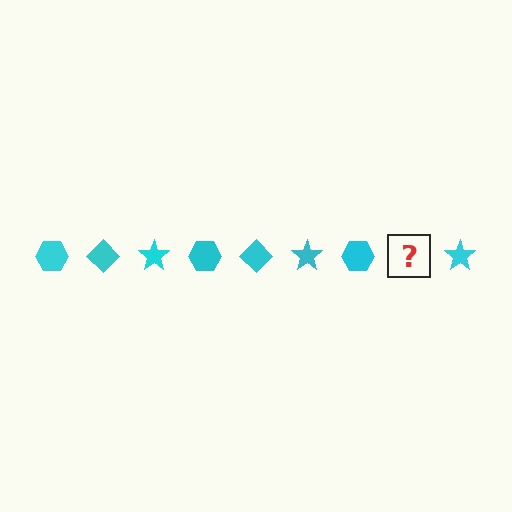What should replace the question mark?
The question mark should be replaced with a cyan diamond.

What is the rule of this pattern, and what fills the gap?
The rule is that the pattern cycles through hexagon, diamond, star shapes in cyan. The gap should be filled with a cyan diamond.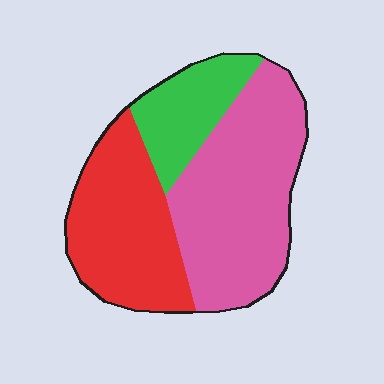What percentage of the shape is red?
Red covers 34% of the shape.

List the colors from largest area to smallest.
From largest to smallest: pink, red, green.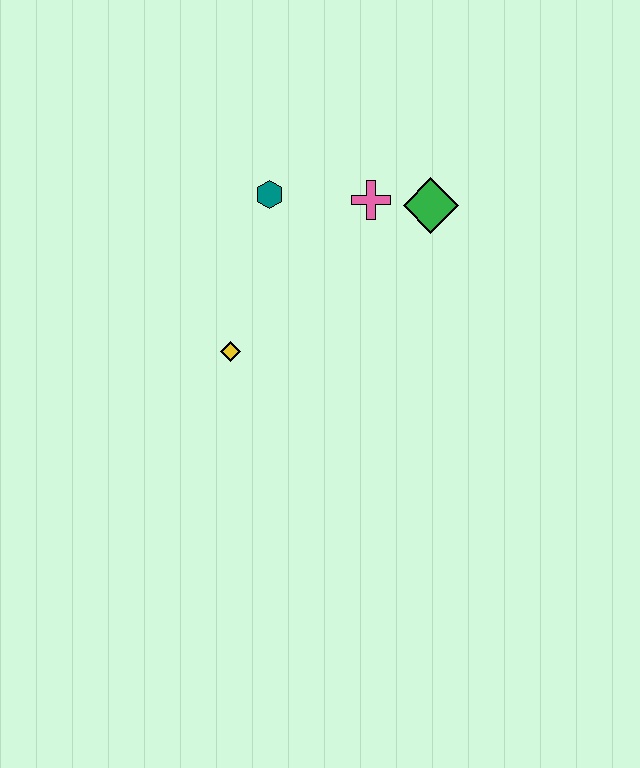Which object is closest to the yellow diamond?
The teal hexagon is closest to the yellow diamond.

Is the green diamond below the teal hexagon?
Yes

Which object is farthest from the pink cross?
The yellow diamond is farthest from the pink cross.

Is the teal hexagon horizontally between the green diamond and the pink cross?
No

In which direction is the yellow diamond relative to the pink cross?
The yellow diamond is below the pink cross.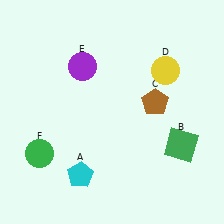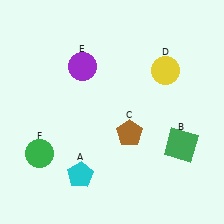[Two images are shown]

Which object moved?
The brown pentagon (C) moved down.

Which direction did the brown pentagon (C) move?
The brown pentagon (C) moved down.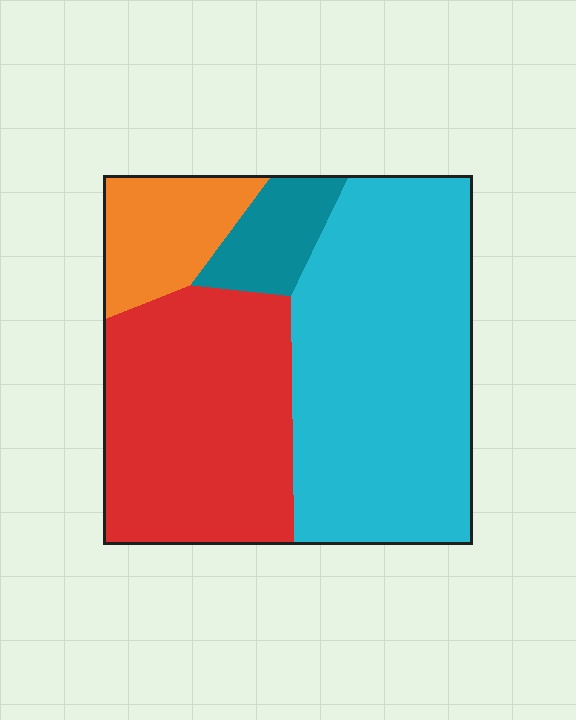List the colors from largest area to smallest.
From largest to smallest: cyan, red, orange, teal.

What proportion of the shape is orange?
Orange takes up about one eighth (1/8) of the shape.